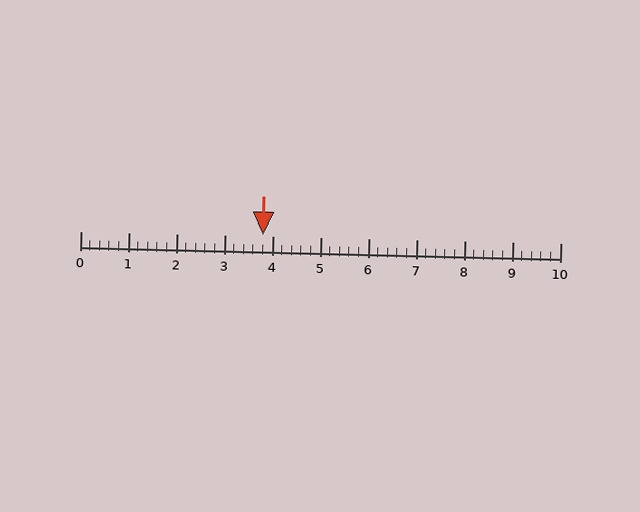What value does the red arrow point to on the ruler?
The red arrow points to approximately 3.8.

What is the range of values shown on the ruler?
The ruler shows values from 0 to 10.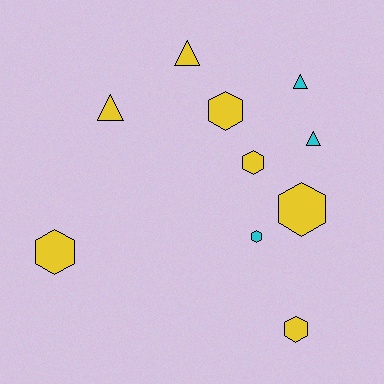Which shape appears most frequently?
Hexagon, with 6 objects.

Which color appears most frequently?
Yellow, with 7 objects.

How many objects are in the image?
There are 10 objects.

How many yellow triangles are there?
There are 2 yellow triangles.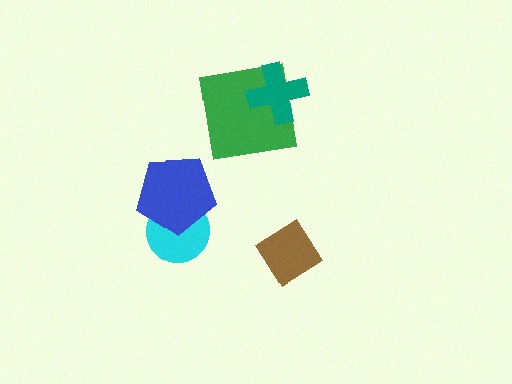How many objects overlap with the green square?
1 object overlaps with the green square.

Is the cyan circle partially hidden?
Yes, it is partially covered by another shape.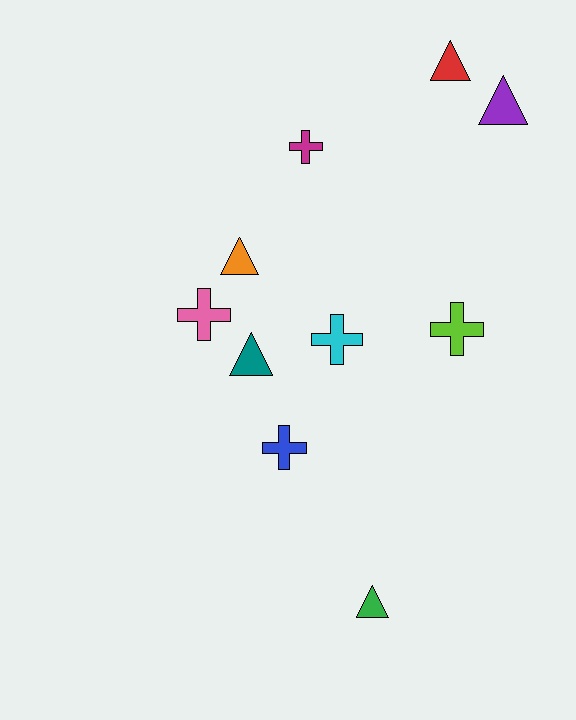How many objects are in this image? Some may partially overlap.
There are 10 objects.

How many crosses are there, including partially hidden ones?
There are 5 crosses.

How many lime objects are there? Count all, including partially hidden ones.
There is 1 lime object.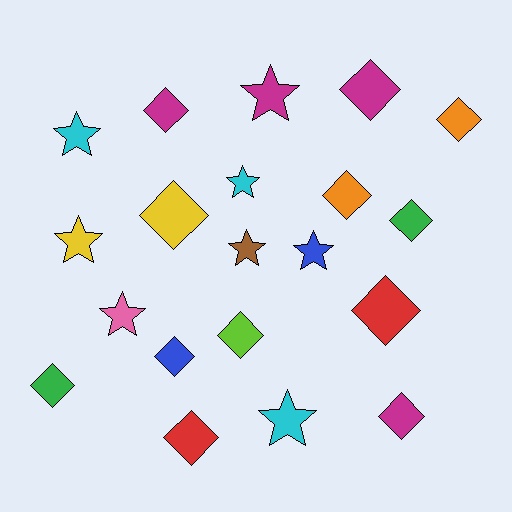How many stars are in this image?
There are 8 stars.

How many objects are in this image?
There are 20 objects.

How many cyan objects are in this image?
There are 3 cyan objects.